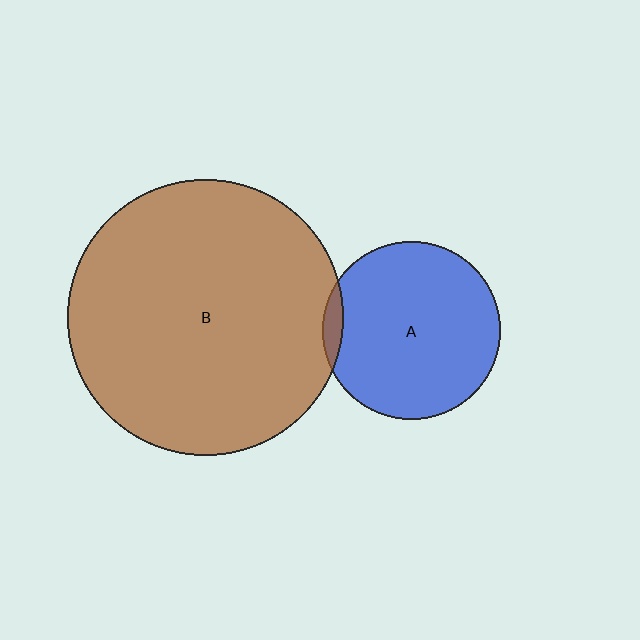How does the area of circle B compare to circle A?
Approximately 2.4 times.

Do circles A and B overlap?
Yes.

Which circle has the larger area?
Circle B (brown).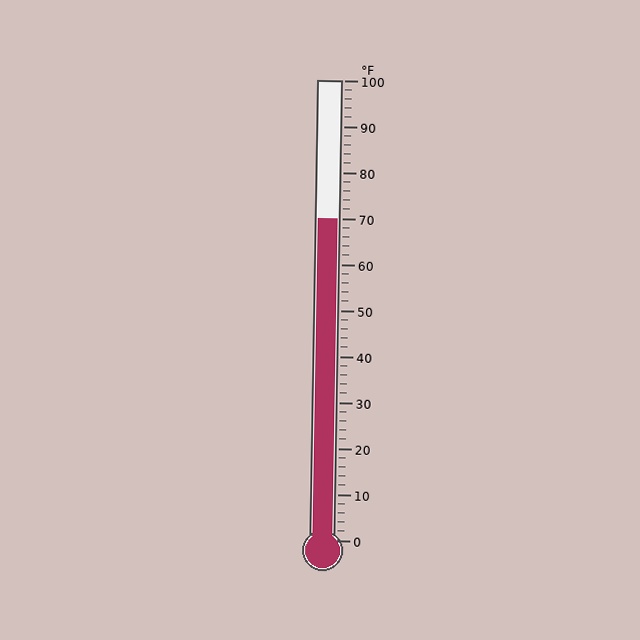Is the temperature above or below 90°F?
The temperature is below 90°F.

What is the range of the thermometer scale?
The thermometer scale ranges from 0°F to 100°F.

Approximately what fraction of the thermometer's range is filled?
The thermometer is filled to approximately 70% of its range.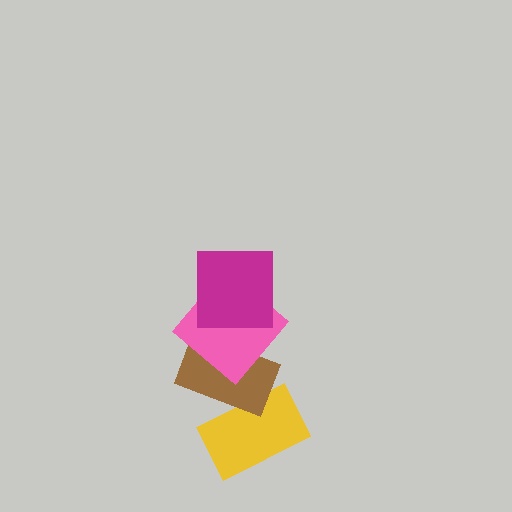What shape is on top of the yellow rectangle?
The brown rectangle is on top of the yellow rectangle.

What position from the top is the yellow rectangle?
The yellow rectangle is 4th from the top.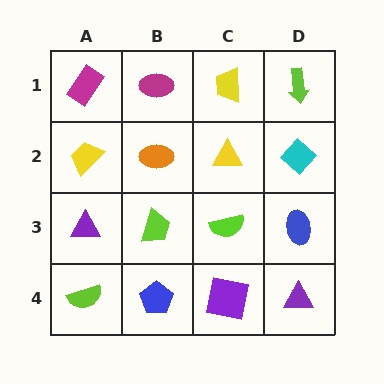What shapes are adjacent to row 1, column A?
A yellow trapezoid (row 2, column A), a magenta ellipse (row 1, column B).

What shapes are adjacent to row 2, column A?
A magenta rectangle (row 1, column A), a purple triangle (row 3, column A), an orange ellipse (row 2, column B).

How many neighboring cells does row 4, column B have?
3.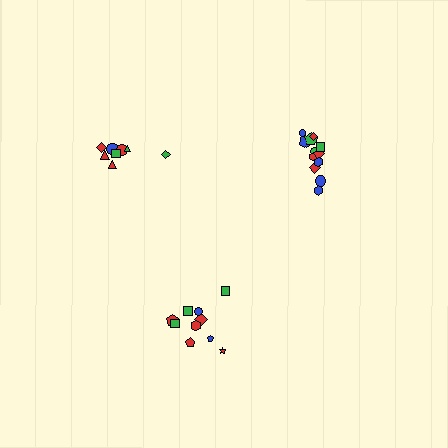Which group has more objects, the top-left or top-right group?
The top-right group.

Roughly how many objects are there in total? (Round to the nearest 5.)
Roughly 30 objects in total.